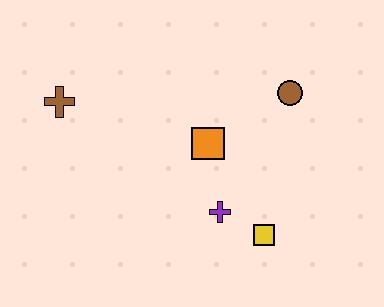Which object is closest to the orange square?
The purple cross is closest to the orange square.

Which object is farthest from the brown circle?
The brown cross is farthest from the brown circle.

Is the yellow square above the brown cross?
No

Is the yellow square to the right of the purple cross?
Yes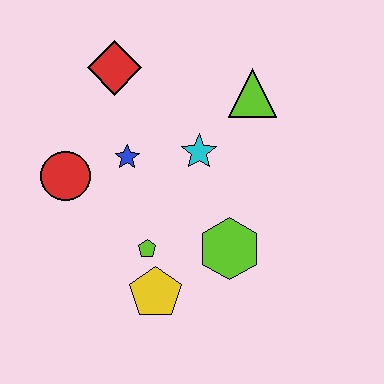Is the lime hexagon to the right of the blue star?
Yes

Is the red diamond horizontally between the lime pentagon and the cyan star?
No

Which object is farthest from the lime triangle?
The yellow pentagon is farthest from the lime triangle.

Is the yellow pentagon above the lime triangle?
No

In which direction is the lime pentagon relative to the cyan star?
The lime pentagon is below the cyan star.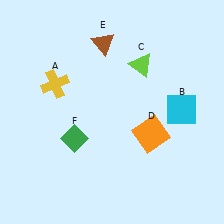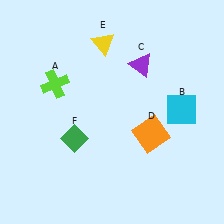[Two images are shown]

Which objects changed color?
A changed from yellow to lime. C changed from lime to purple. E changed from brown to yellow.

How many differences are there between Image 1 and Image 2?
There are 3 differences between the two images.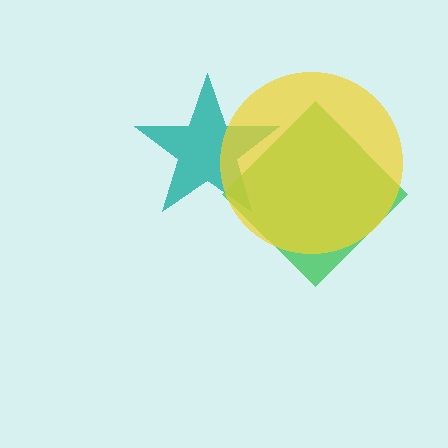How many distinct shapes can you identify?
There are 3 distinct shapes: a teal star, a green diamond, a yellow circle.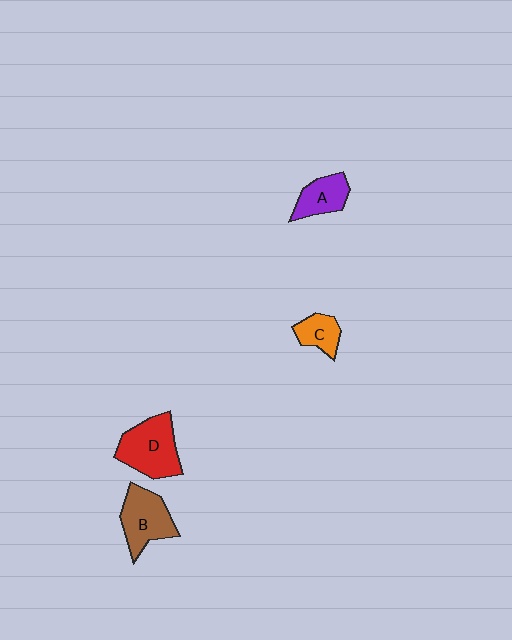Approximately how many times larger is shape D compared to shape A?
Approximately 1.7 times.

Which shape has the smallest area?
Shape C (orange).